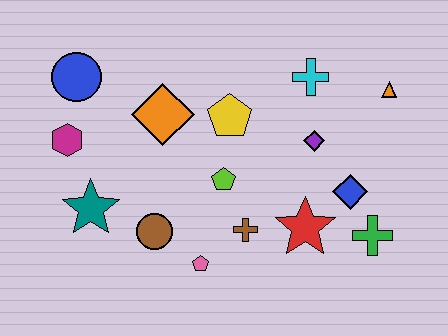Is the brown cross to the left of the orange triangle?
Yes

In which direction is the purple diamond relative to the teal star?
The purple diamond is to the right of the teal star.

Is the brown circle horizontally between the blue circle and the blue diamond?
Yes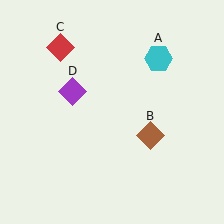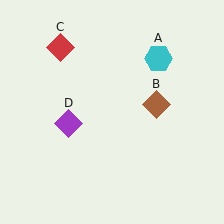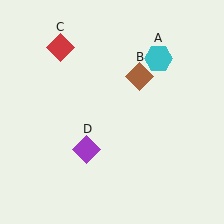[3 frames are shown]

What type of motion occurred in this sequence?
The brown diamond (object B), purple diamond (object D) rotated counterclockwise around the center of the scene.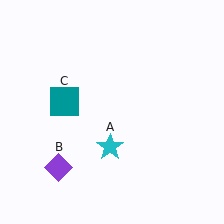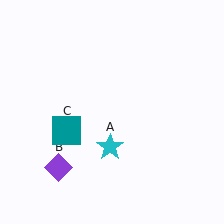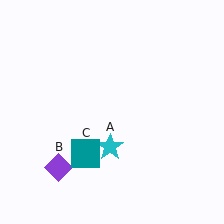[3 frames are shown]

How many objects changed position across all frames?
1 object changed position: teal square (object C).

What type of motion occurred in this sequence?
The teal square (object C) rotated counterclockwise around the center of the scene.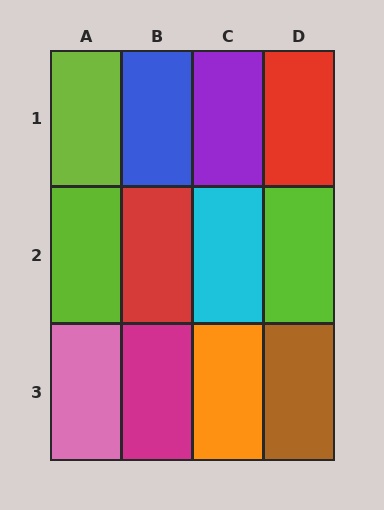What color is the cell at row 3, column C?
Orange.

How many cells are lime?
3 cells are lime.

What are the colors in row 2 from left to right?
Lime, red, cyan, lime.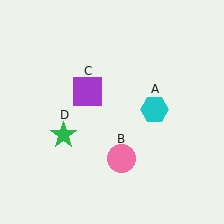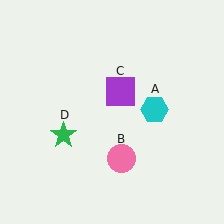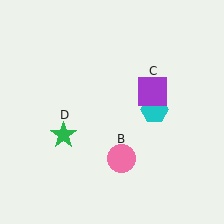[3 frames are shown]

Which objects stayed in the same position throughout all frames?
Cyan hexagon (object A) and pink circle (object B) and green star (object D) remained stationary.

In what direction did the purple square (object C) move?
The purple square (object C) moved right.